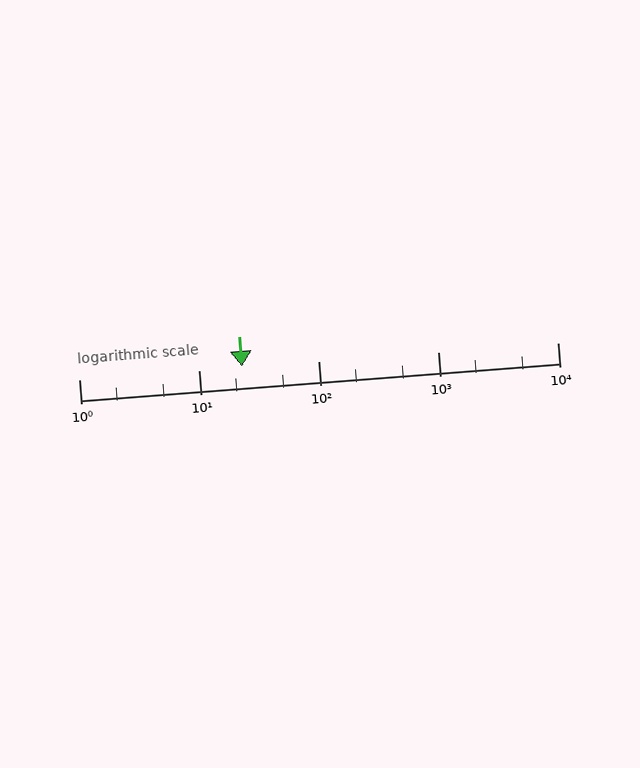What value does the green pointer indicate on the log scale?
The pointer indicates approximately 23.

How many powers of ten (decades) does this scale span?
The scale spans 4 decades, from 1 to 10000.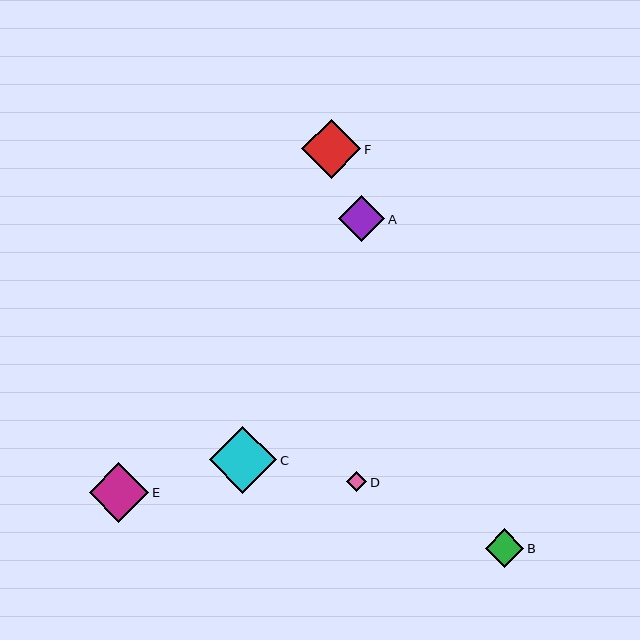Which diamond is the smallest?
Diamond D is the smallest with a size of approximately 20 pixels.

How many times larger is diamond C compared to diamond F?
Diamond C is approximately 1.1 times the size of diamond F.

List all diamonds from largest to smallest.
From largest to smallest: C, E, F, A, B, D.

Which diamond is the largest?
Diamond C is the largest with a size of approximately 67 pixels.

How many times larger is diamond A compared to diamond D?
Diamond A is approximately 2.3 times the size of diamond D.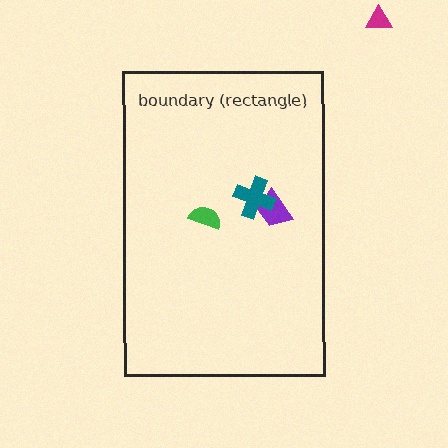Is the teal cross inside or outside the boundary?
Inside.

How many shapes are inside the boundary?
3 inside, 1 outside.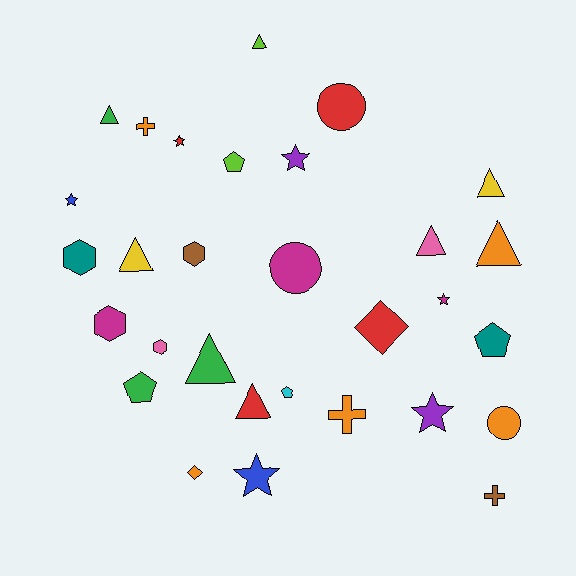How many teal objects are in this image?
There are 2 teal objects.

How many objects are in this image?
There are 30 objects.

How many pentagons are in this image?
There are 4 pentagons.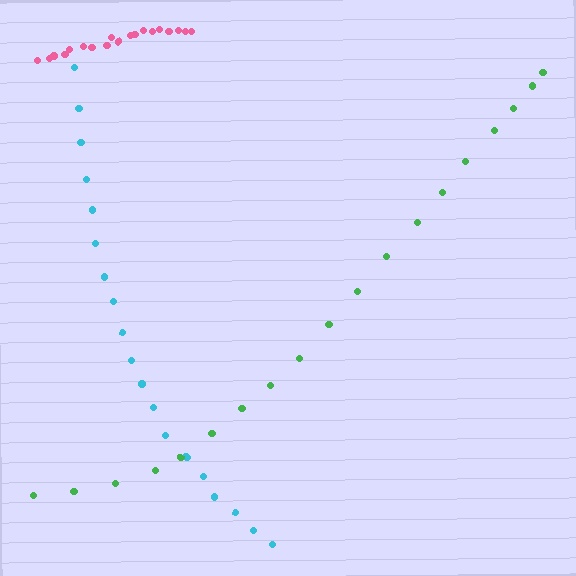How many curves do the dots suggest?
There are 3 distinct paths.